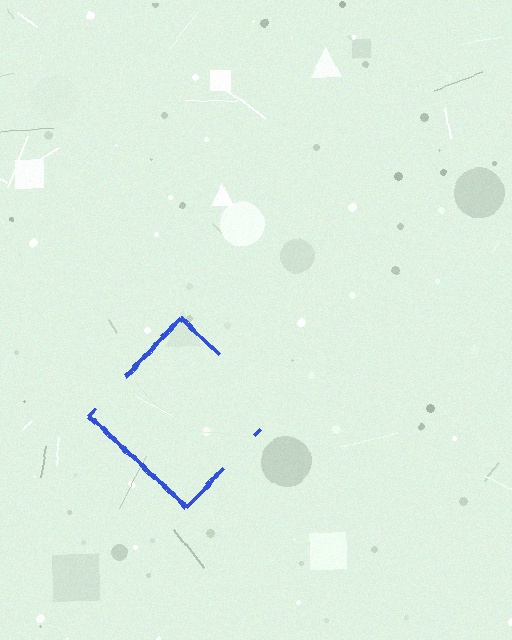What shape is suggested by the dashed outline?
The dashed outline suggests a diamond.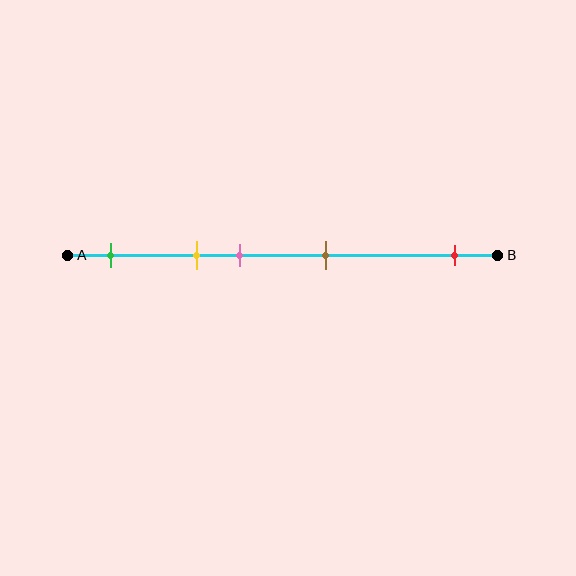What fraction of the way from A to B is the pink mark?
The pink mark is approximately 40% (0.4) of the way from A to B.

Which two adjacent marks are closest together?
The yellow and pink marks are the closest adjacent pair.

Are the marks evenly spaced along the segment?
No, the marks are not evenly spaced.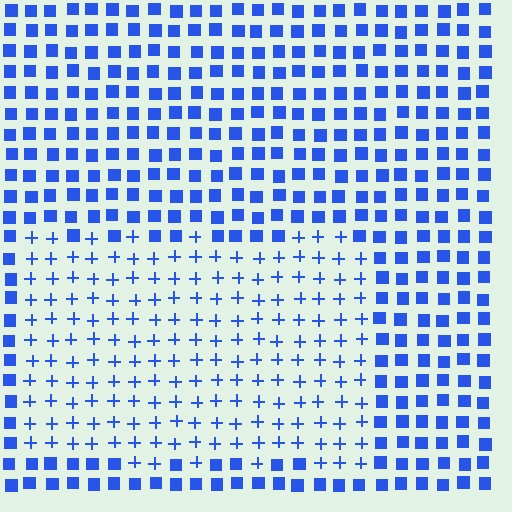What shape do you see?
I see a rectangle.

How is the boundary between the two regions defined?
The boundary is defined by a change in element shape: plus signs inside vs. squares outside. All elements share the same color and spacing.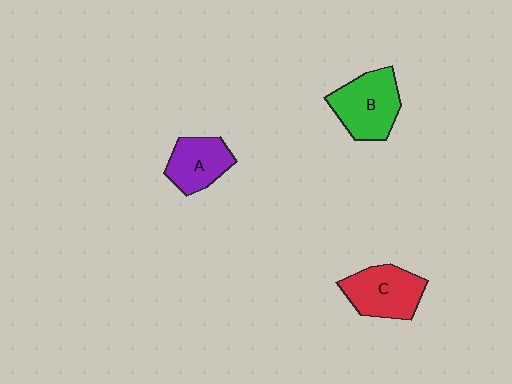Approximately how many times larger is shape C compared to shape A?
Approximately 1.2 times.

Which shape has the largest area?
Shape B (green).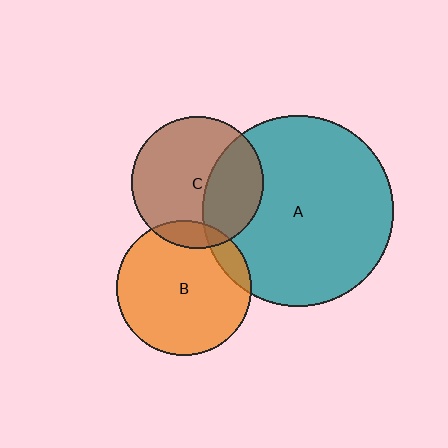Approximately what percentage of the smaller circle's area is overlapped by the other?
Approximately 10%.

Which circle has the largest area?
Circle A (teal).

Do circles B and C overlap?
Yes.